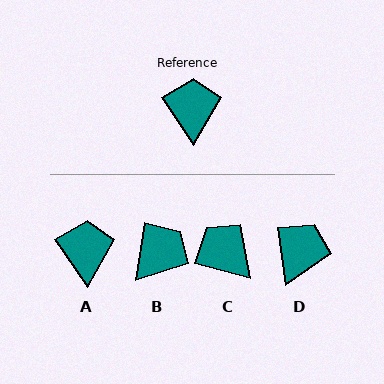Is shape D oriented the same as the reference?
No, it is off by about 25 degrees.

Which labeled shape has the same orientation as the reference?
A.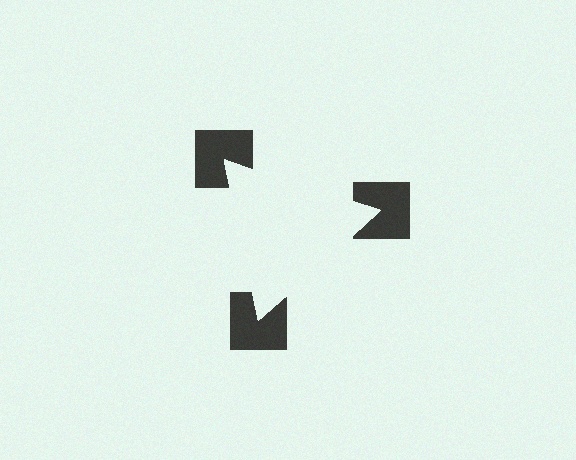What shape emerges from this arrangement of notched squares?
An illusory triangle — its edges are inferred from the aligned wedge cuts in the notched squares, not physically drawn.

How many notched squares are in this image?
There are 3 — one at each vertex of the illusory triangle.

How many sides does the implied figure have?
3 sides.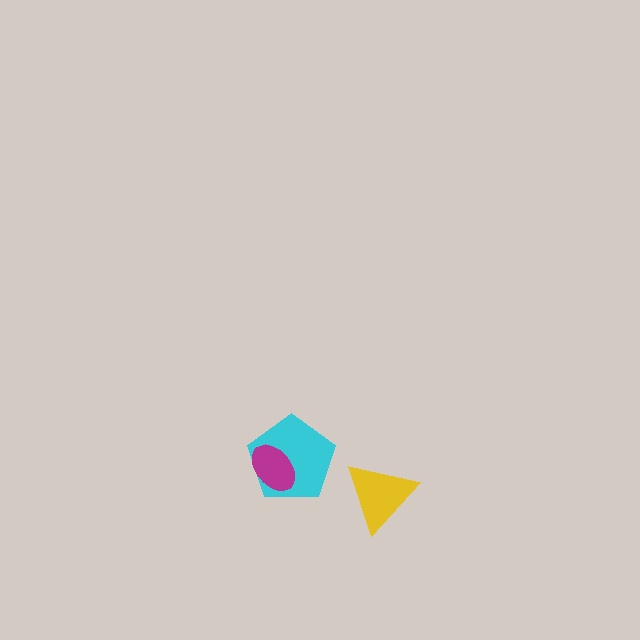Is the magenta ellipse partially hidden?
No, no other shape covers it.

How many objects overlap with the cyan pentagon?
1 object overlaps with the cyan pentagon.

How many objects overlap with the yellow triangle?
0 objects overlap with the yellow triangle.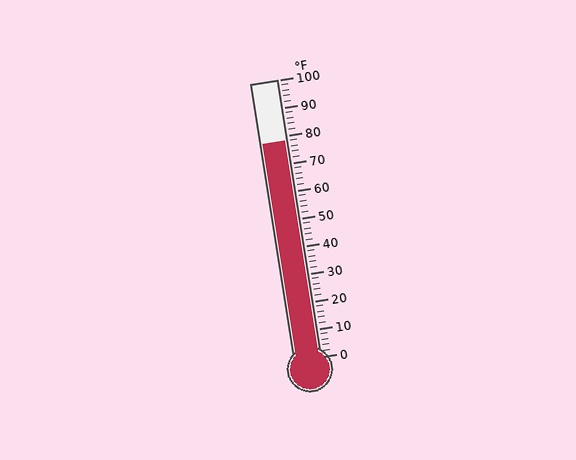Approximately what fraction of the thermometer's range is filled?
The thermometer is filled to approximately 80% of its range.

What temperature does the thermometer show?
The thermometer shows approximately 78°F.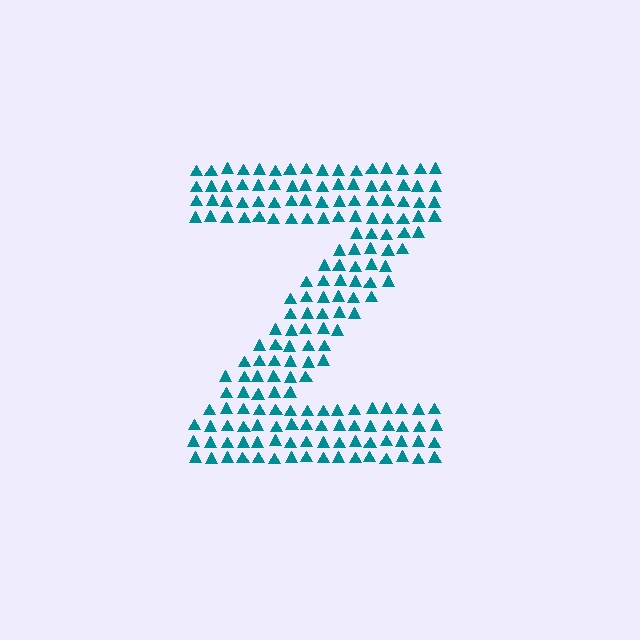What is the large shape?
The large shape is the letter Z.